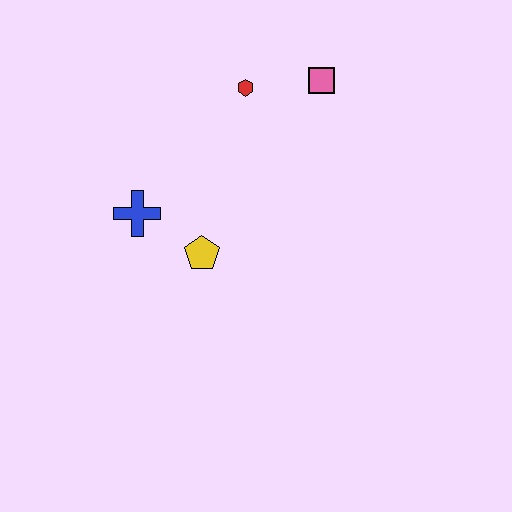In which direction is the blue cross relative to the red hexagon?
The blue cross is below the red hexagon.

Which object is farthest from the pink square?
The blue cross is farthest from the pink square.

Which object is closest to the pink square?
The red hexagon is closest to the pink square.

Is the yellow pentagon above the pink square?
No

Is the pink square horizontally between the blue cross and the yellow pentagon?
No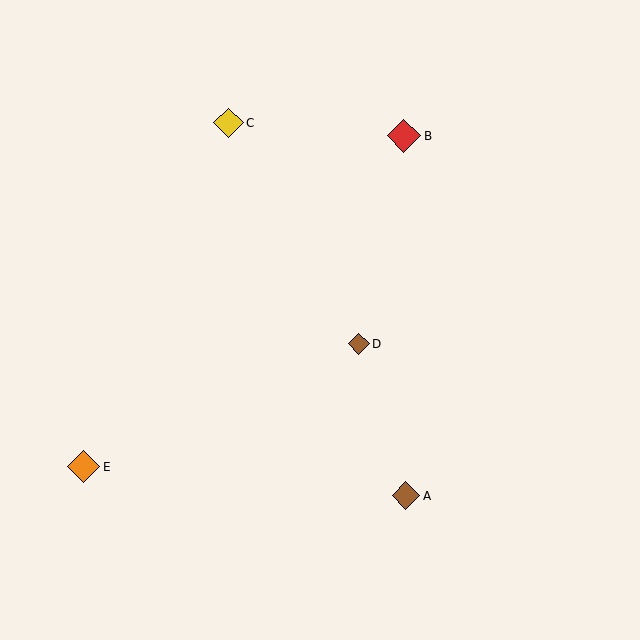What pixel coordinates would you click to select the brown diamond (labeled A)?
Click at (406, 496) to select the brown diamond A.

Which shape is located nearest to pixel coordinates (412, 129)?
The red diamond (labeled B) at (404, 136) is nearest to that location.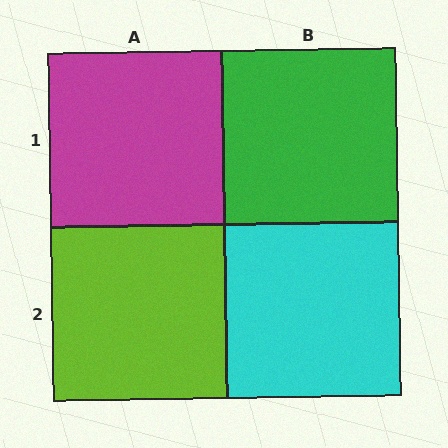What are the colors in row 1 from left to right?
Magenta, green.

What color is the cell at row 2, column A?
Lime.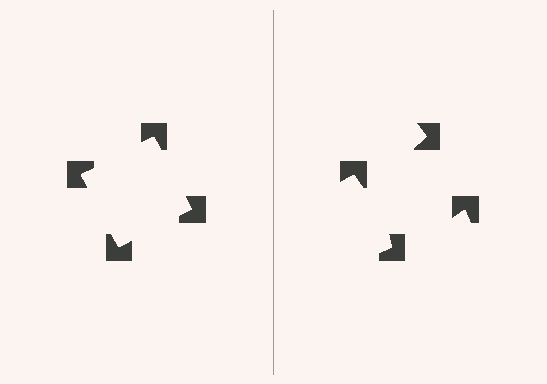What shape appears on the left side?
An illusory square.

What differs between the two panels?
The notched squares are positioned identically on both sides; only the wedge orientations differ. On the left they align to a square; on the right they are misaligned.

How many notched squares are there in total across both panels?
8 — 4 on each side.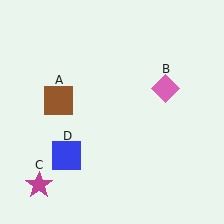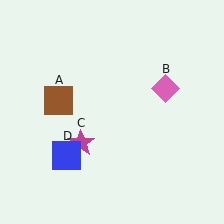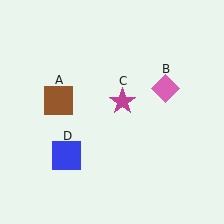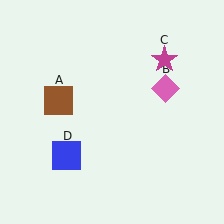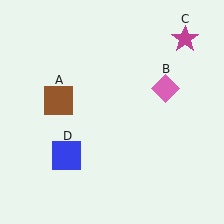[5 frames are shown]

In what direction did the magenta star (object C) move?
The magenta star (object C) moved up and to the right.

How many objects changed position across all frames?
1 object changed position: magenta star (object C).